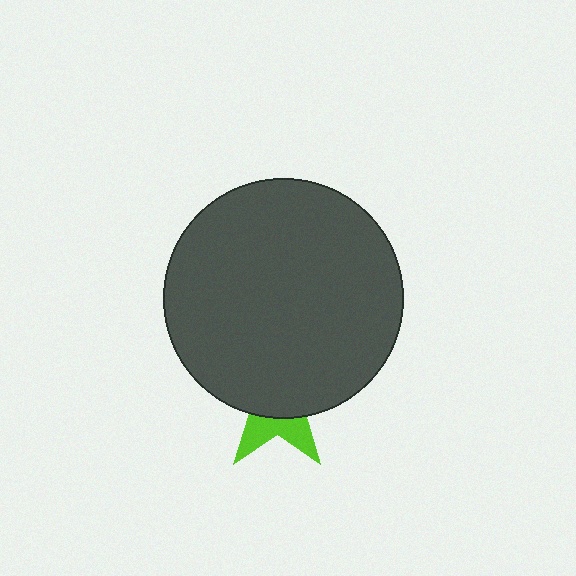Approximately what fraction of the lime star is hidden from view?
Roughly 67% of the lime star is hidden behind the dark gray circle.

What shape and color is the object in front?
The object in front is a dark gray circle.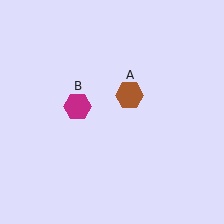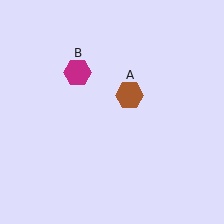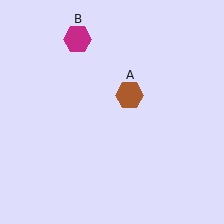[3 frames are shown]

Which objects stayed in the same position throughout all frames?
Brown hexagon (object A) remained stationary.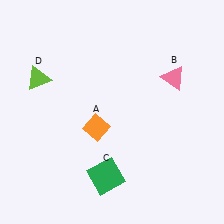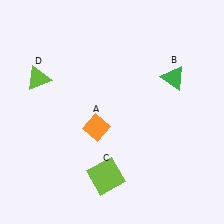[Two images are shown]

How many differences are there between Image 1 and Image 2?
There are 2 differences between the two images.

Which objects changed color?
B changed from pink to green. C changed from green to lime.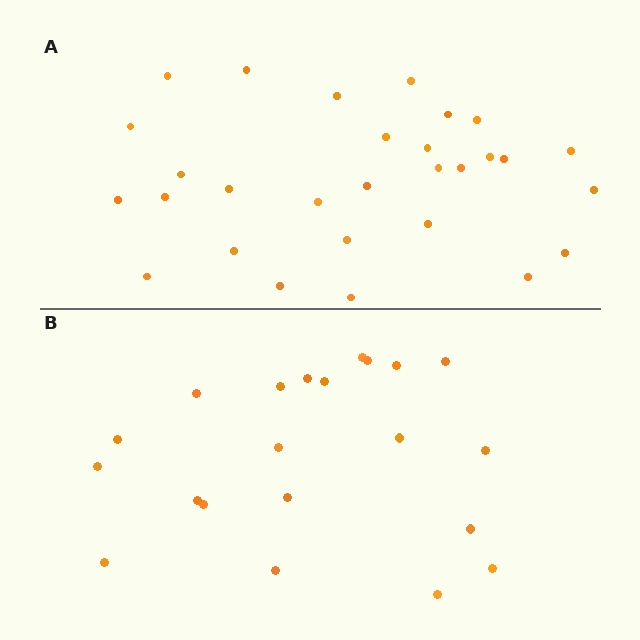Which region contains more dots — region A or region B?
Region A (the top region) has more dots.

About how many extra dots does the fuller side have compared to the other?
Region A has roughly 8 or so more dots than region B.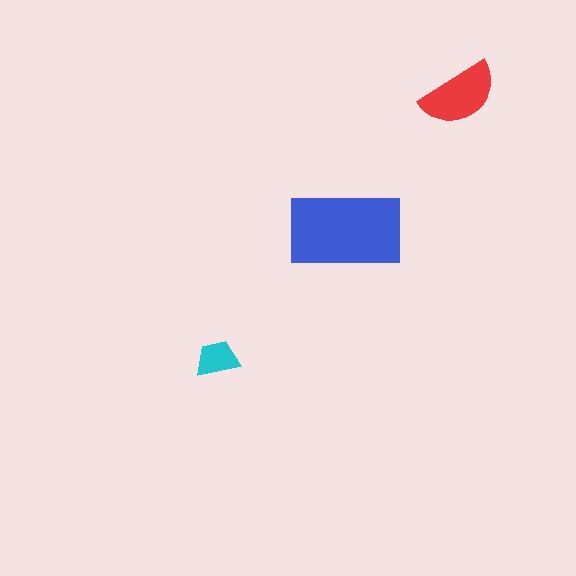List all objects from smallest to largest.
The cyan trapezoid, the red semicircle, the blue rectangle.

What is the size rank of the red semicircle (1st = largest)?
2nd.